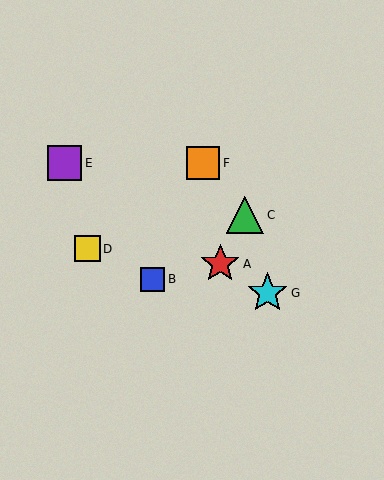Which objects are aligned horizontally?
Objects E, F are aligned horizontally.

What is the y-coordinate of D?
Object D is at y≈249.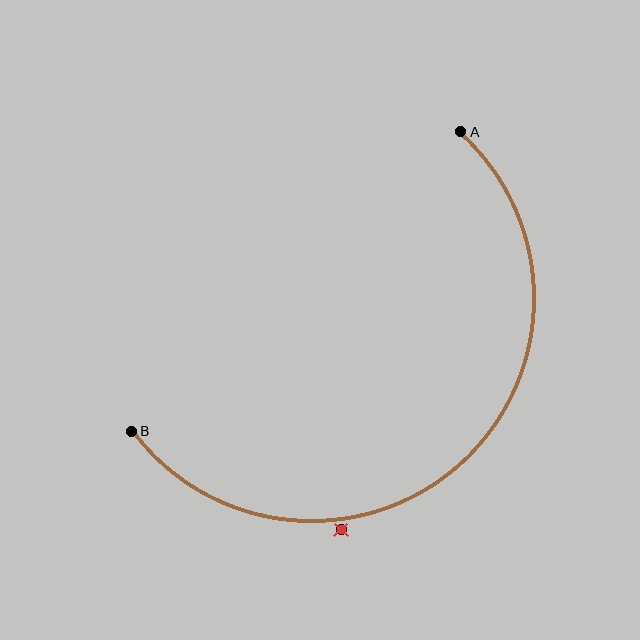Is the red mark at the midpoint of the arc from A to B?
No — the red mark does not lie on the arc at all. It sits slightly outside the curve.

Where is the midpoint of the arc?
The arc midpoint is the point on the curve farthest from the straight line joining A and B. It sits below and to the right of that line.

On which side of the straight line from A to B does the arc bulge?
The arc bulges below and to the right of the straight line connecting A and B.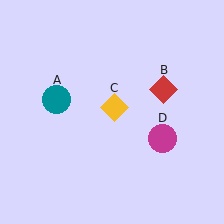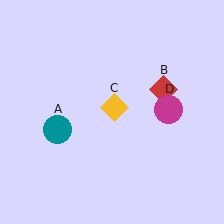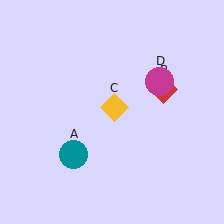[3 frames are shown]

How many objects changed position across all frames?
2 objects changed position: teal circle (object A), magenta circle (object D).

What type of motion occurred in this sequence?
The teal circle (object A), magenta circle (object D) rotated counterclockwise around the center of the scene.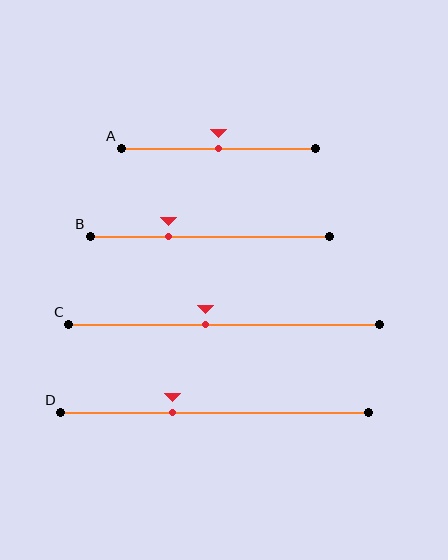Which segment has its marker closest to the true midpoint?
Segment A has its marker closest to the true midpoint.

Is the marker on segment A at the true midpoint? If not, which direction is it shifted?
Yes, the marker on segment A is at the true midpoint.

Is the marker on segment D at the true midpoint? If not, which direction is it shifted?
No, the marker on segment D is shifted to the left by about 13% of the segment length.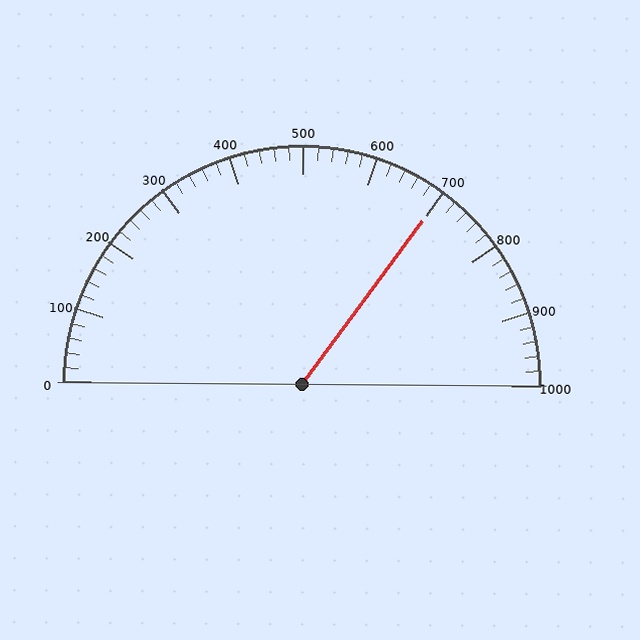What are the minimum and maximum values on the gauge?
The gauge ranges from 0 to 1000.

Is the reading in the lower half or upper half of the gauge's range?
The reading is in the upper half of the range (0 to 1000).